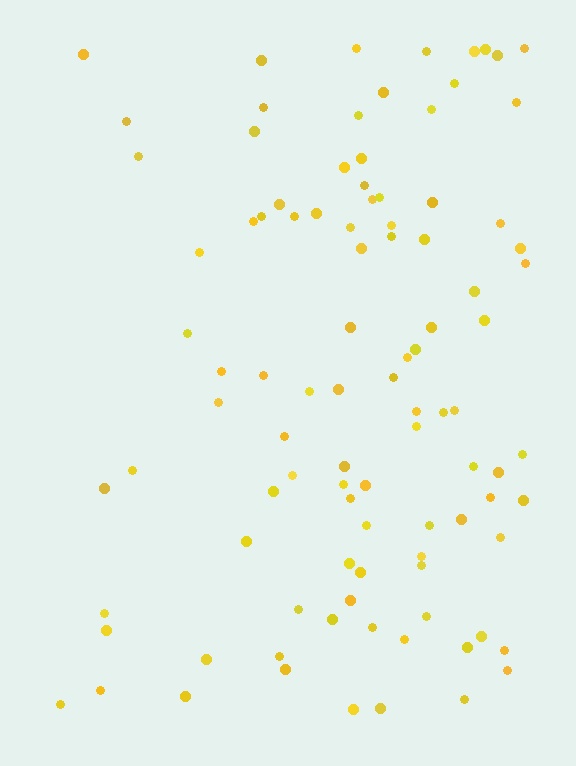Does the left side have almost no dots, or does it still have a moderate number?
Still a moderate number, just noticeably fewer than the right.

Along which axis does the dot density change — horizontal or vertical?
Horizontal.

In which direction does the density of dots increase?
From left to right, with the right side densest.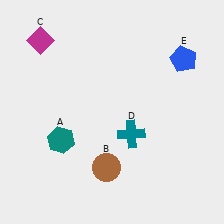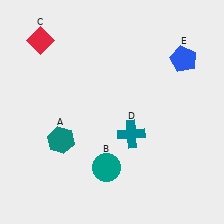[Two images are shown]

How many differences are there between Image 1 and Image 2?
There are 2 differences between the two images.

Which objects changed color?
B changed from brown to teal. C changed from magenta to red.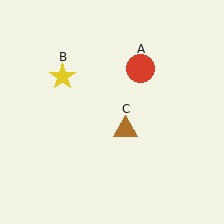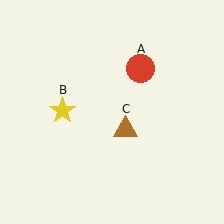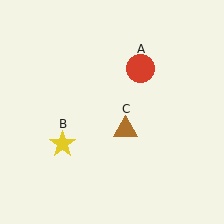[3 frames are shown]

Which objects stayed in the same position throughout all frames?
Red circle (object A) and brown triangle (object C) remained stationary.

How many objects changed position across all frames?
1 object changed position: yellow star (object B).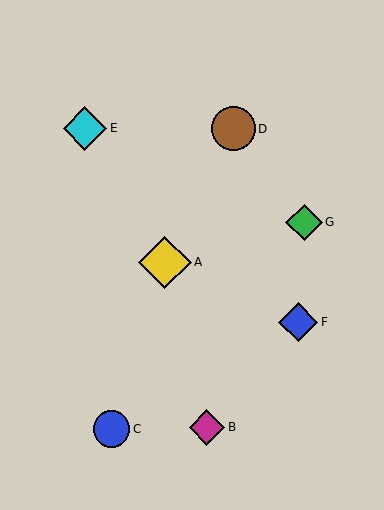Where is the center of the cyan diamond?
The center of the cyan diamond is at (85, 128).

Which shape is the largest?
The yellow diamond (labeled A) is the largest.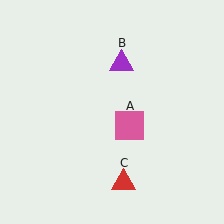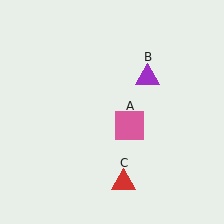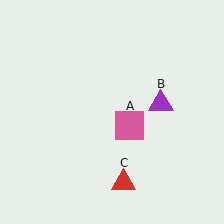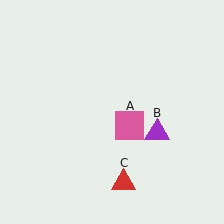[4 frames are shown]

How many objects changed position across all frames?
1 object changed position: purple triangle (object B).